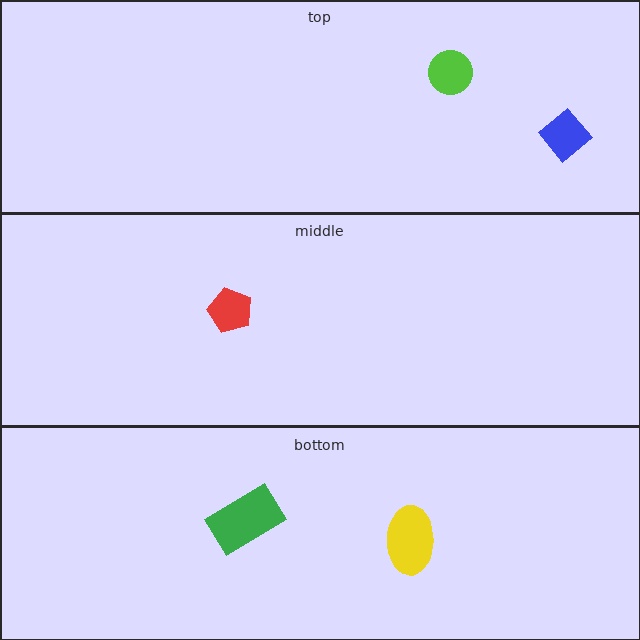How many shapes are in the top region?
2.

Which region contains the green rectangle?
The bottom region.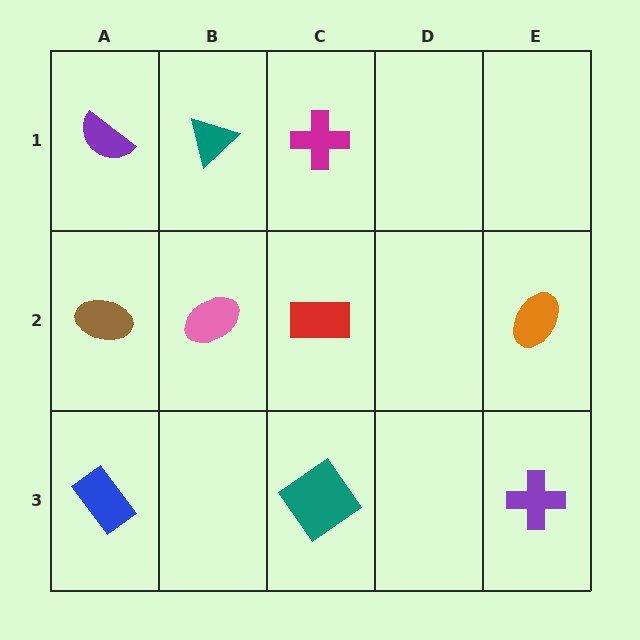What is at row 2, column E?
An orange ellipse.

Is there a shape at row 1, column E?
No, that cell is empty.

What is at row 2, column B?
A pink ellipse.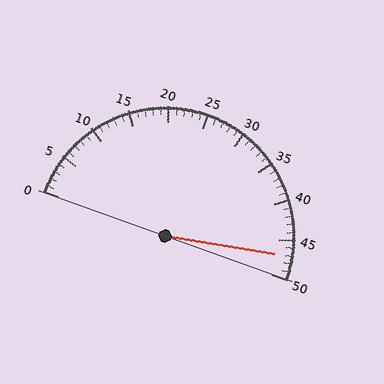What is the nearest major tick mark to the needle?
The nearest major tick mark is 45.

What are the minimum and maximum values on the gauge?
The gauge ranges from 0 to 50.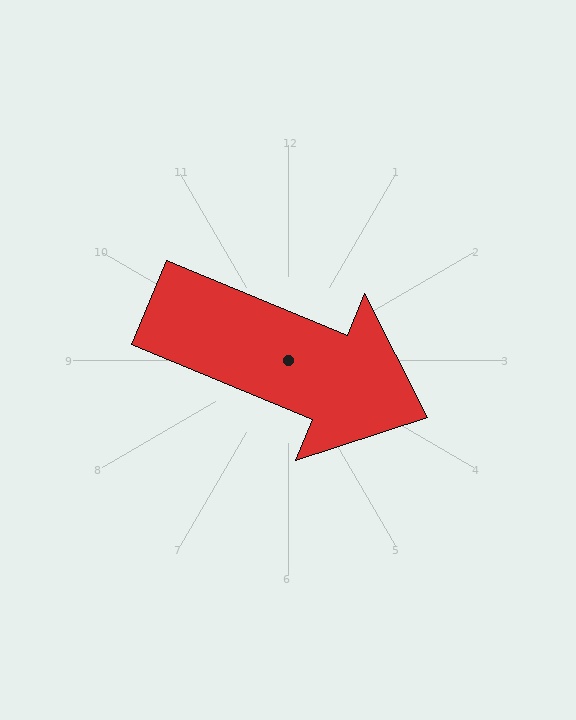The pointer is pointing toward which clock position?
Roughly 4 o'clock.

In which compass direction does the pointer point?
East.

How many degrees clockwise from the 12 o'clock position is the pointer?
Approximately 112 degrees.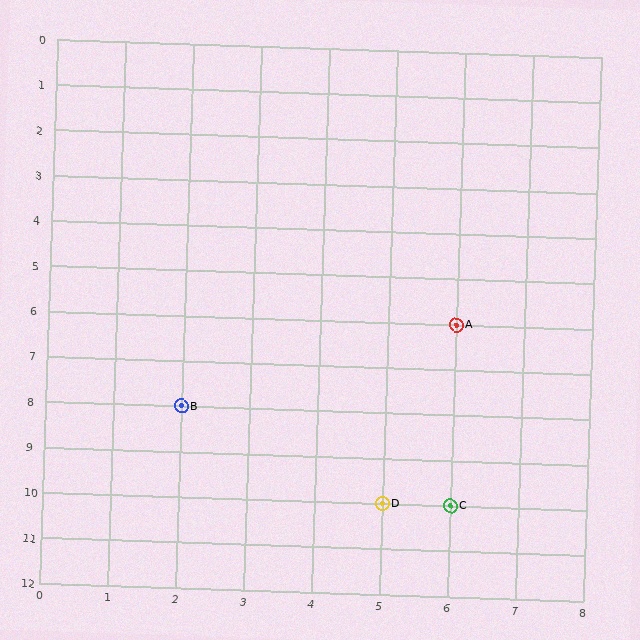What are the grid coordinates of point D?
Point D is at grid coordinates (5, 10).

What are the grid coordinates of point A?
Point A is at grid coordinates (6, 6).